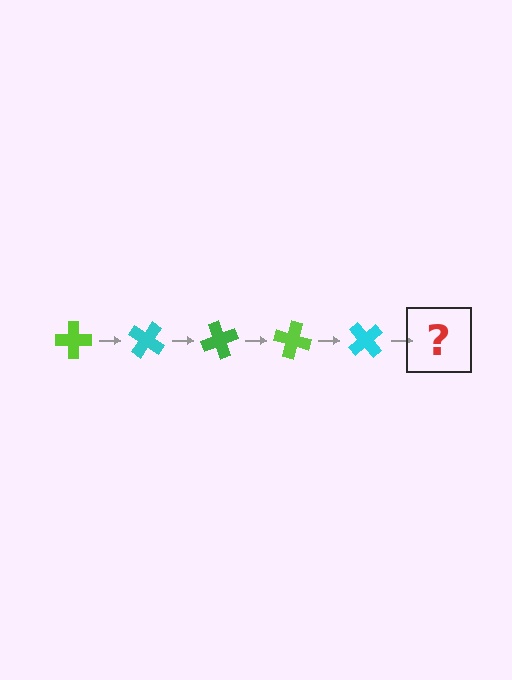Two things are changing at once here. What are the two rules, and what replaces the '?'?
The two rules are that it rotates 35 degrees each step and the color cycles through lime, cyan, and green. The '?' should be a green cross, rotated 175 degrees from the start.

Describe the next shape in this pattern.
It should be a green cross, rotated 175 degrees from the start.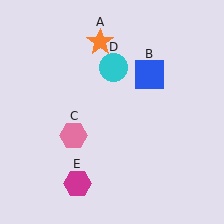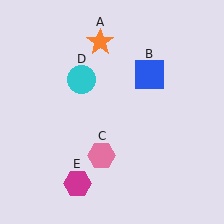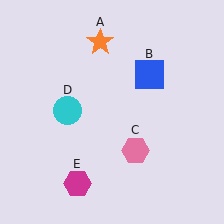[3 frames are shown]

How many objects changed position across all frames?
2 objects changed position: pink hexagon (object C), cyan circle (object D).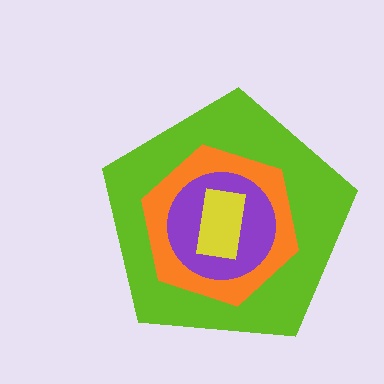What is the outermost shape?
The lime pentagon.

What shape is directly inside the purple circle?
The yellow rectangle.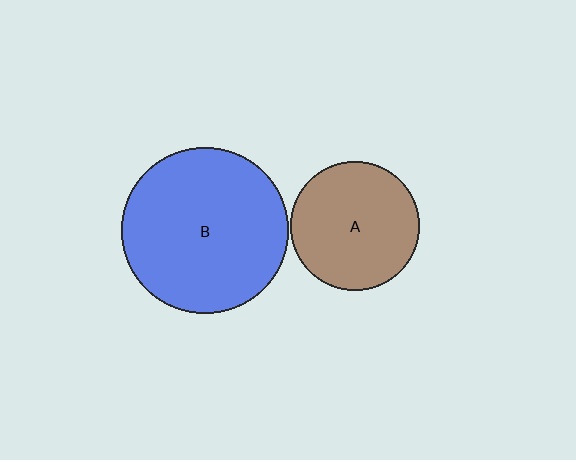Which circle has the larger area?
Circle B (blue).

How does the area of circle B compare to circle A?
Approximately 1.7 times.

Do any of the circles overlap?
No, none of the circles overlap.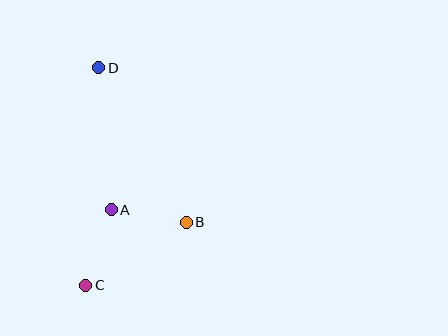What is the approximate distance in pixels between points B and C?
The distance between B and C is approximately 119 pixels.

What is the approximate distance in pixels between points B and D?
The distance between B and D is approximately 178 pixels.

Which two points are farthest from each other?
Points C and D are farthest from each other.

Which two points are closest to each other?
Points A and B are closest to each other.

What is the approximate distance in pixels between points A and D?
The distance between A and D is approximately 143 pixels.